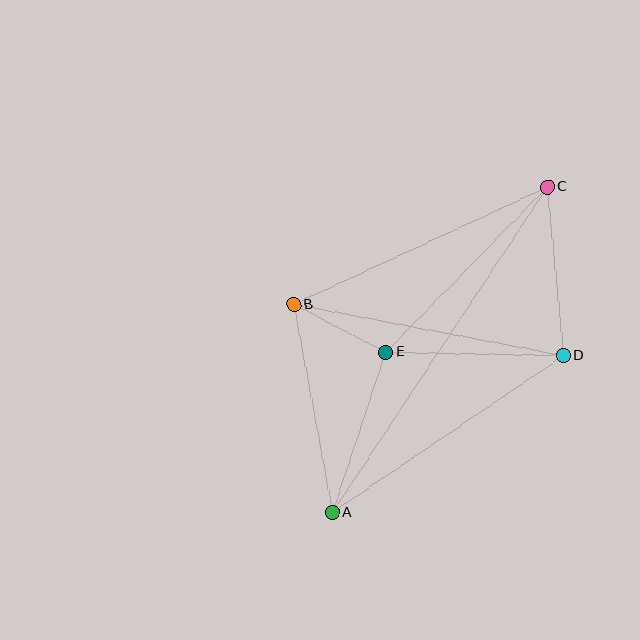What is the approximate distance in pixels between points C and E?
The distance between C and E is approximately 231 pixels.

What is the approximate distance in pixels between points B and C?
The distance between B and C is approximately 279 pixels.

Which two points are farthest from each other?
Points A and C are farthest from each other.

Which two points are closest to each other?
Points B and E are closest to each other.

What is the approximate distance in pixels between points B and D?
The distance between B and D is approximately 274 pixels.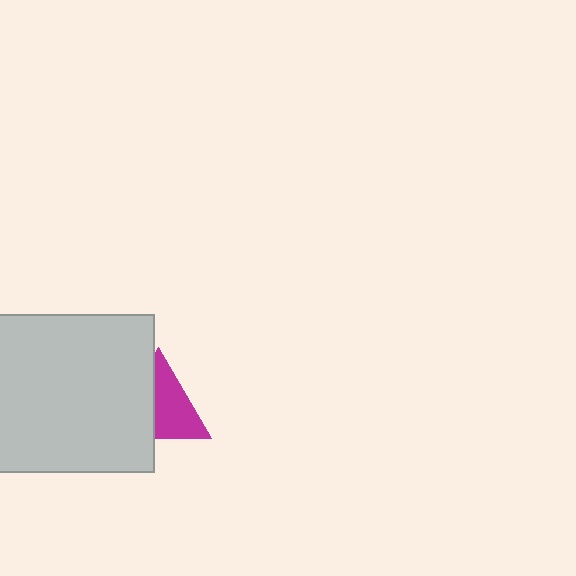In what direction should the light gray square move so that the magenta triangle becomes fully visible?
The light gray square should move left. That is the shortest direction to clear the overlap and leave the magenta triangle fully visible.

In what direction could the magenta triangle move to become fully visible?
The magenta triangle could move right. That would shift it out from behind the light gray square entirely.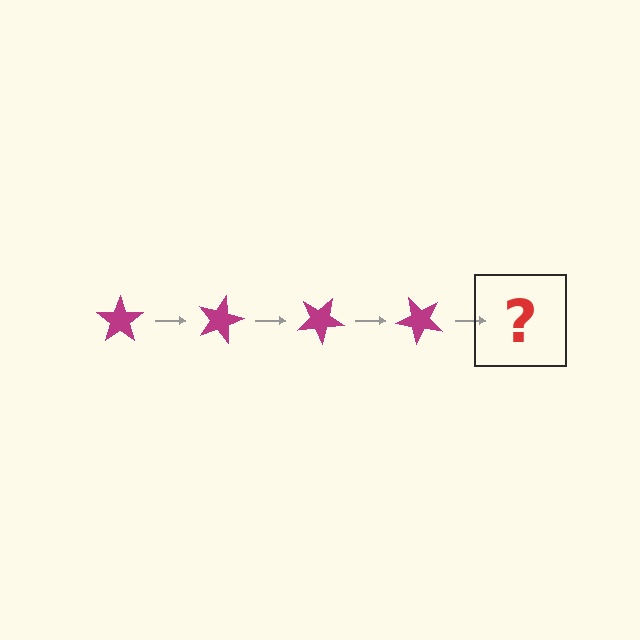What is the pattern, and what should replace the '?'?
The pattern is that the star rotates 15 degrees each step. The '?' should be a magenta star rotated 60 degrees.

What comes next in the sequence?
The next element should be a magenta star rotated 60 degrees.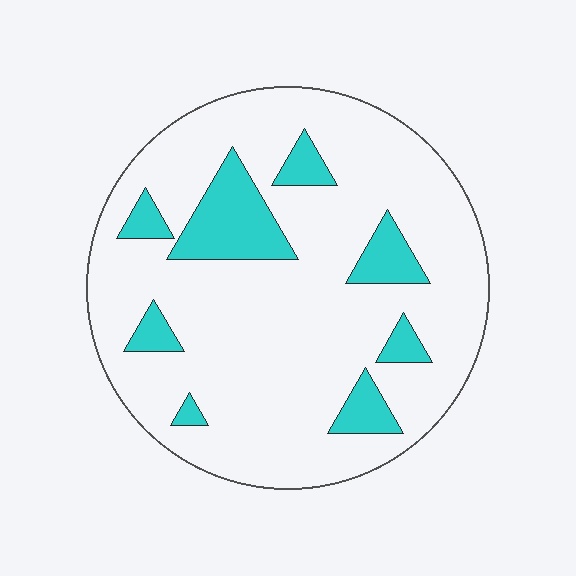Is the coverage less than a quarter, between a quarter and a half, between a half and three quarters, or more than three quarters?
Less than a quarter.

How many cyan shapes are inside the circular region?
8.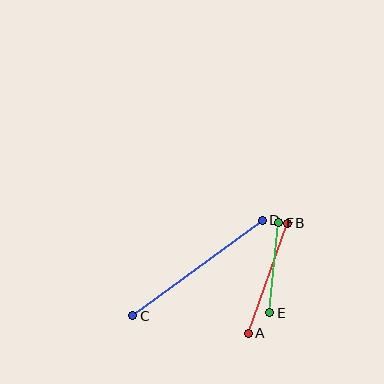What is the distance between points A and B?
The distance is approximately 117 pixels.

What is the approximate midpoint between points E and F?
The midpoint is at approximately (274, 268) pixels.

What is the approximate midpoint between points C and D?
The midpoint is at approximately (198, 268) pixels.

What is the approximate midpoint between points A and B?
The midpoint is at approximately (268, 278) pixels.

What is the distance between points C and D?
The distance is approximately 161 pixels.